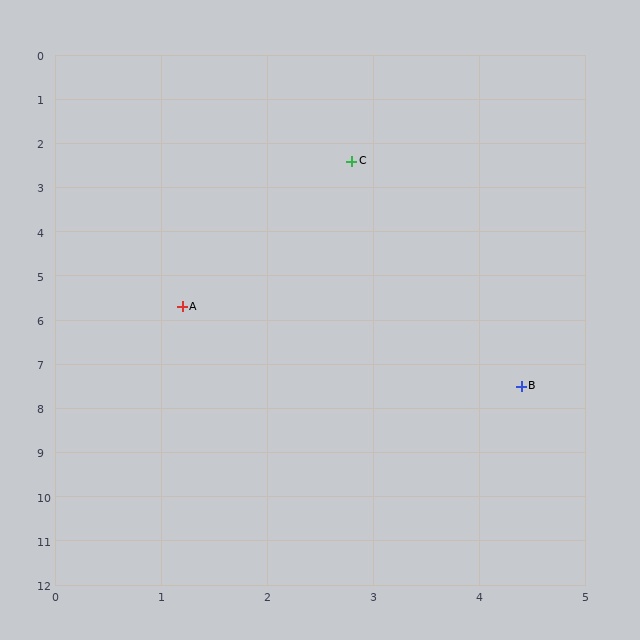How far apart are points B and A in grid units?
Points B and A are about 3.7 grid units apart.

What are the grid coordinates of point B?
Point B is at approximately (4.4, 7.5).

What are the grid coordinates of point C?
Point C is at approximately (2.8, 2.4).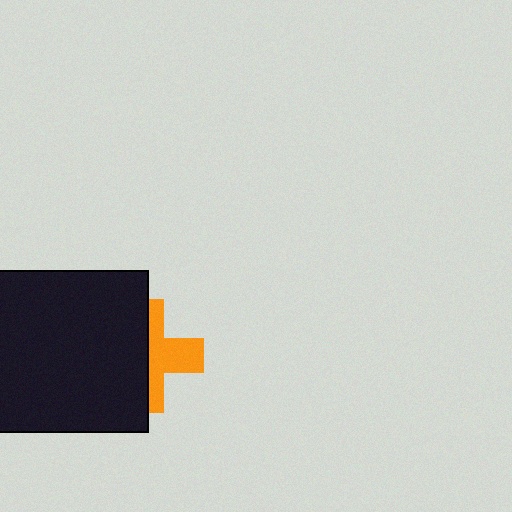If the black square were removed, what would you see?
You would see the complete orange cross.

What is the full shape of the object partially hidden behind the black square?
The partially hidden object is an orange cross.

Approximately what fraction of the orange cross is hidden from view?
Roughly 55% of the orange cross is hidden behind the black square.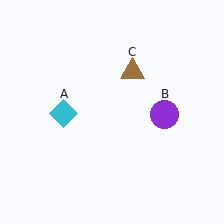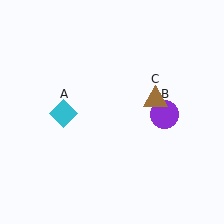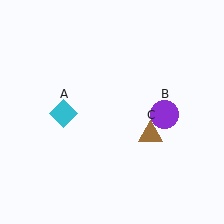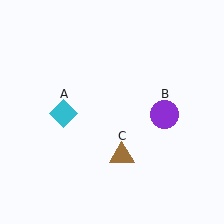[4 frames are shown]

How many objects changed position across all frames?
1 object changed position: brown triangle (object C).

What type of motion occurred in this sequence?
The brown triangle (object C) rotated clockwise around the center of the scene.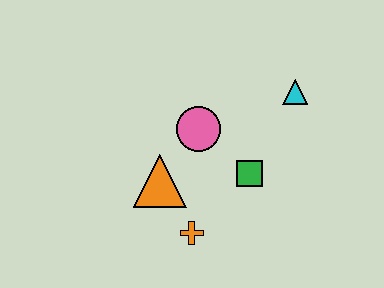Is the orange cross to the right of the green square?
No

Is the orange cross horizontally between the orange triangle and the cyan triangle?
Yes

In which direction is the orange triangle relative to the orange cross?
The orange triangle is above the orange cross.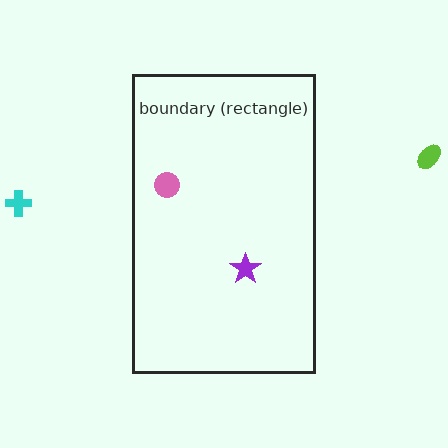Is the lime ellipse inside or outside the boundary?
Outside.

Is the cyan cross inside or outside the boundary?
Outside.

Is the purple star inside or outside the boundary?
Inside.